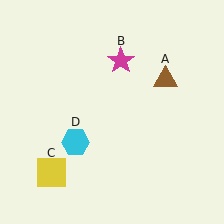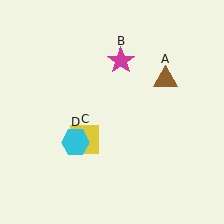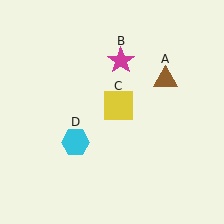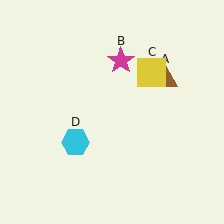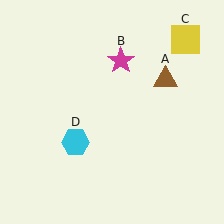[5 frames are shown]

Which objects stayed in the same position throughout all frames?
Brown triangle (object A) and magenta star (object B) and cyan hexagon (object D) remained stationary.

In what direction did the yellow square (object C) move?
The yellow square (object C) moved up and to the right.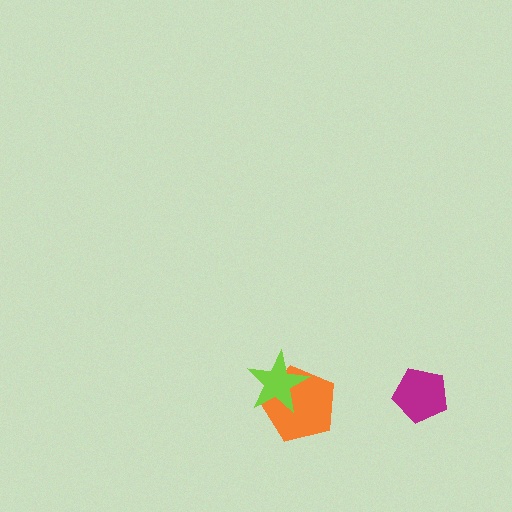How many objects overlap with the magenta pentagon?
0 objects overlap with the magenta pentagon.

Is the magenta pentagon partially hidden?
No, no other shape covers it.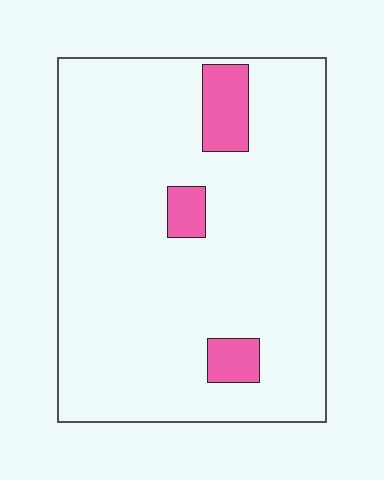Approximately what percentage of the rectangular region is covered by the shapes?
Approximately 10%.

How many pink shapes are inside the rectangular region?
3.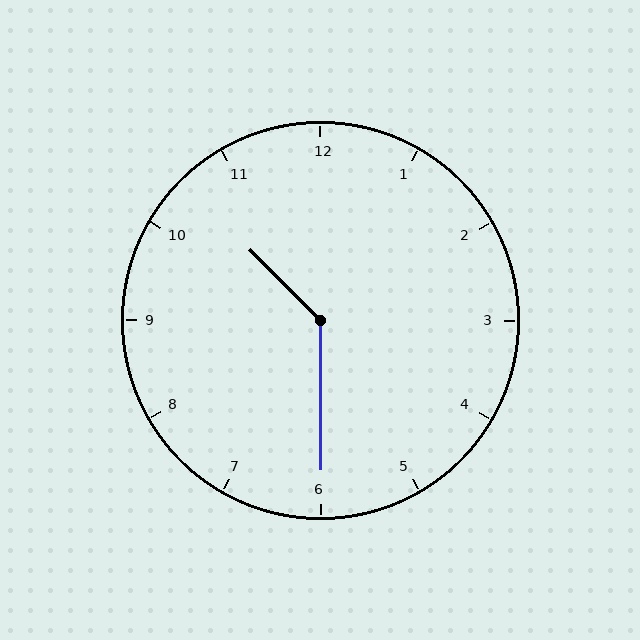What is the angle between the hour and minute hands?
Approximately 135 degrees.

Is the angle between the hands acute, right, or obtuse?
It is obtuse.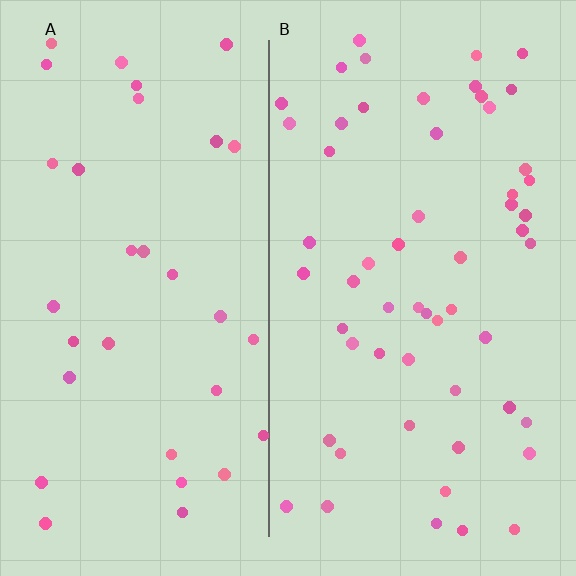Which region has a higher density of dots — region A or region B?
B (the right).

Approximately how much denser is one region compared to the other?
Approximately 1.7× — region B over region A.